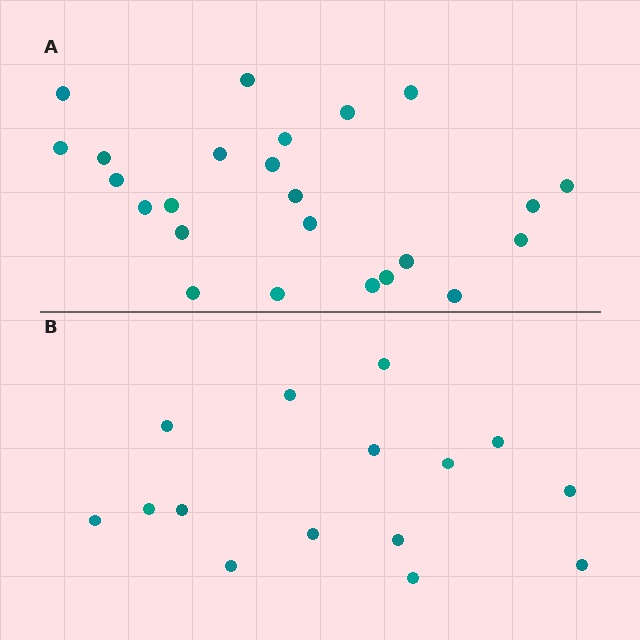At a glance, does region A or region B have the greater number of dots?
Region A (the top region) has more dots.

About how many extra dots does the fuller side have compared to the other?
Region A has roughly 8 or so more dots than region B.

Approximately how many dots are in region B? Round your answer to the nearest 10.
About 20 dots. (The exact count is 15, which rounds to 20.)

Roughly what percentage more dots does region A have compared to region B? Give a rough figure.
About 60% more.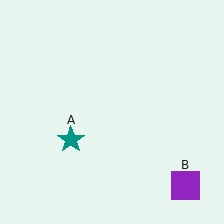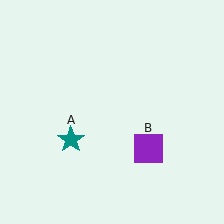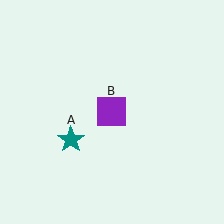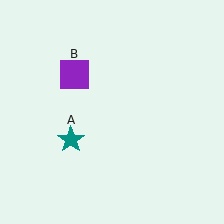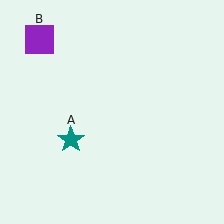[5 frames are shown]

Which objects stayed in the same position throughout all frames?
Teal star (object A) remained stationary.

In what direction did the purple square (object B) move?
The purple square (object B) moved up and to the left.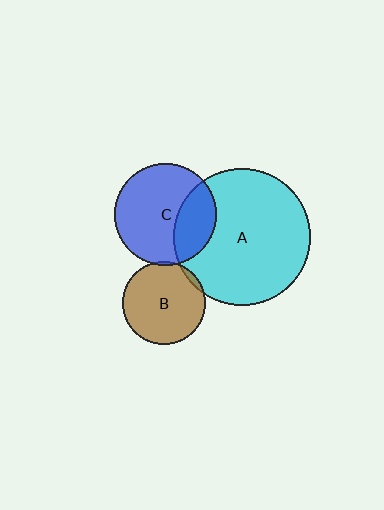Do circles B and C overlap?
Yes.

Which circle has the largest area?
Circle A (cyan).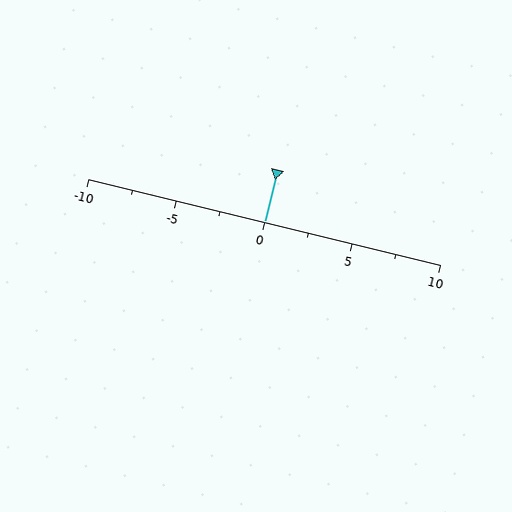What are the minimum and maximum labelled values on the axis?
The axis runs from -10 to 10.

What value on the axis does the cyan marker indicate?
The marker indicates approximately 0.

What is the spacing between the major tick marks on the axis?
The major ticks are spaced 5 apart.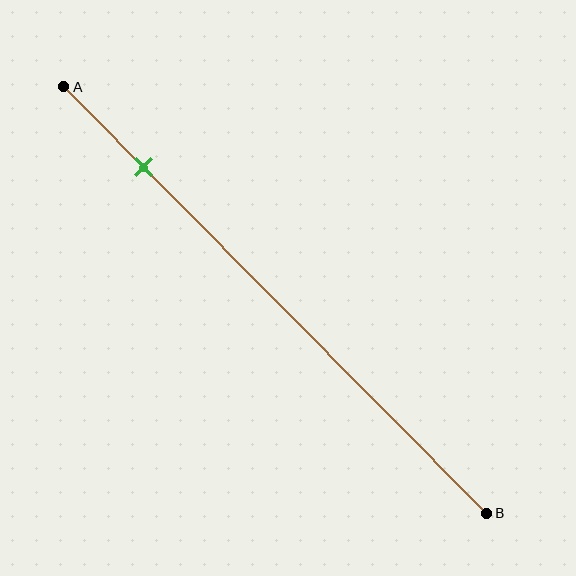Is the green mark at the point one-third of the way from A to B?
No, the mark is at about 20% from A, not at the 33% one-third point.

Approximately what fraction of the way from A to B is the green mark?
The green mark is approximately 20% of the way from A to B.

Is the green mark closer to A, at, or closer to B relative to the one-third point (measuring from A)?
The green mark is closer to point A than the one-third point of segment AB.